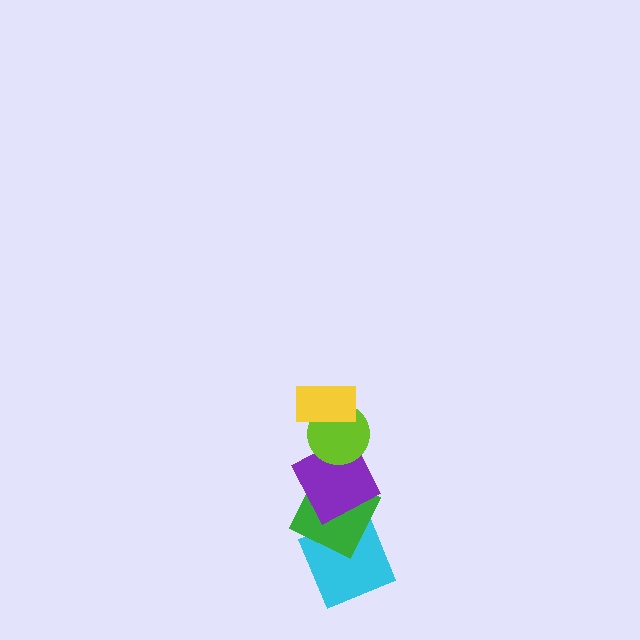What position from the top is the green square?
The green square is 4th from the top.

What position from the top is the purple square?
The purple square is 3rd from the top.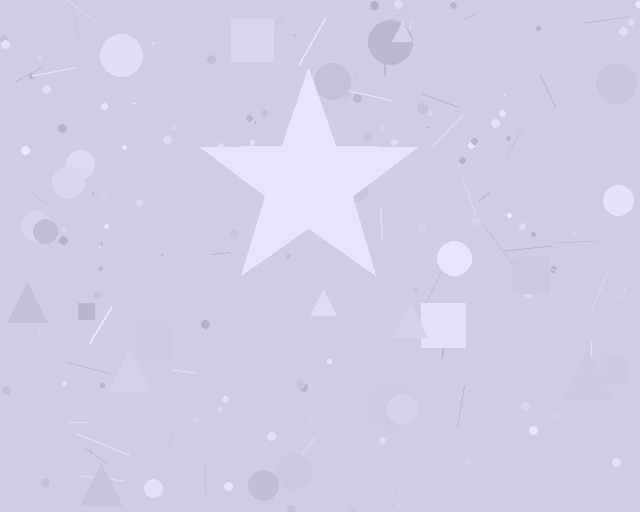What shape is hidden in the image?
A star is hidden in the image.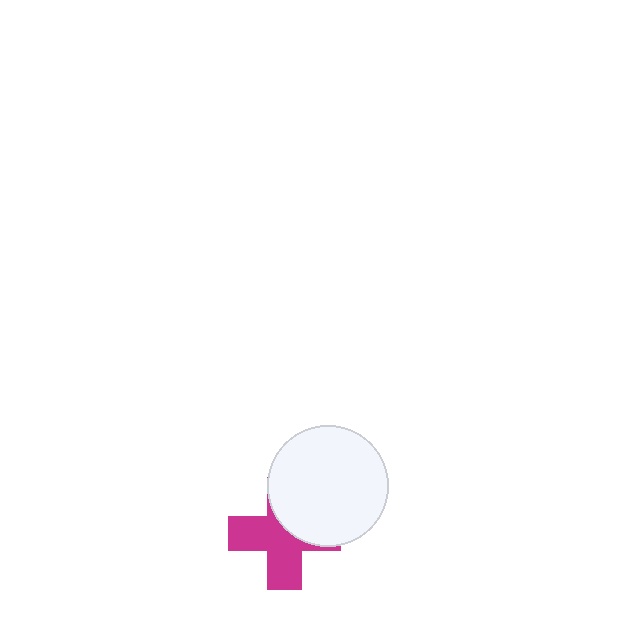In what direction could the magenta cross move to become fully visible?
The magenta cross could move toward the lower-left. That would shift it out from behind the white circle entirely.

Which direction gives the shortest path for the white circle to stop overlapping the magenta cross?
Moving toward the upper-right gives the shortest separation.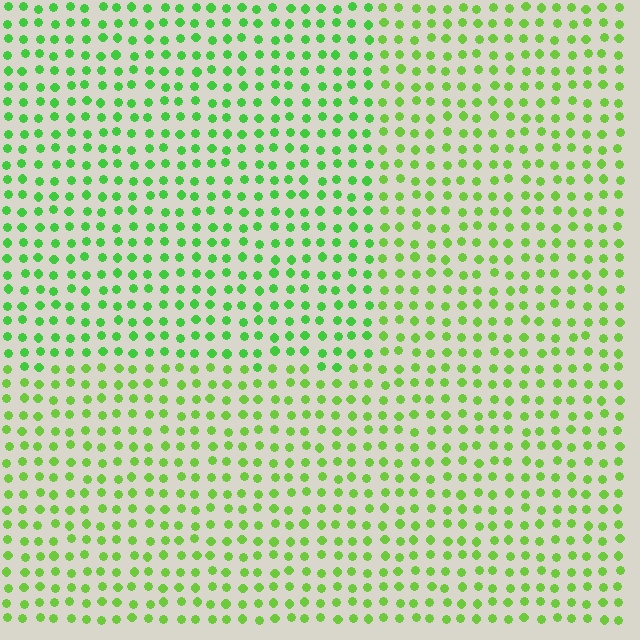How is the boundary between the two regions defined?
The boundary is defined purely by a slight shift in hue (about 19 degrees). Spacing, size, and orientation are identical on both sides.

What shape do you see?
I see a rectangle.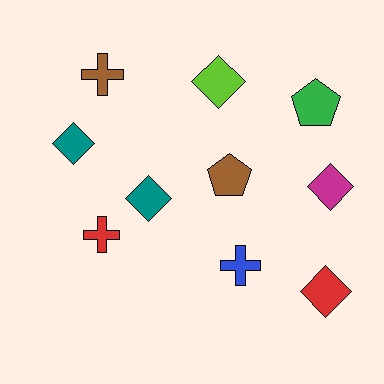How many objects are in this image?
There are 10 objects.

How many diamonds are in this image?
There are 5 diamonds.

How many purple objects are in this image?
There are no purple objects.